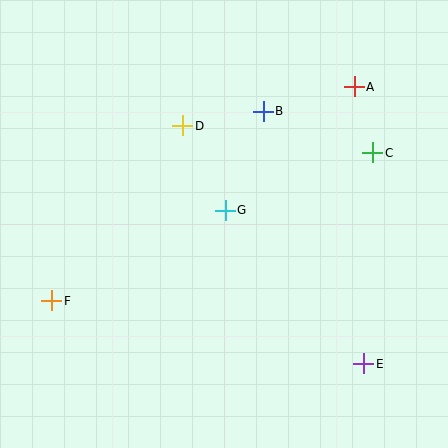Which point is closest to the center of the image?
Point G at (225, 210) is closest to the center.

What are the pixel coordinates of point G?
Point G is at (225, 210).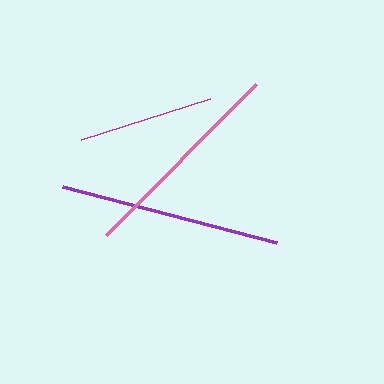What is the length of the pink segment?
The pink segment is approximately 213 pixels long.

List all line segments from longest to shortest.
From longest to shortest: purple, pink, magenta.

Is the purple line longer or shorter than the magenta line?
The purple line is longer than the magenta line.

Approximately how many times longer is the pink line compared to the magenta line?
The pink line is approximately 1.6 times the length of the magenta line.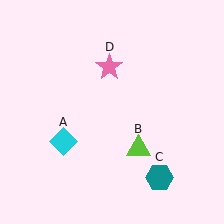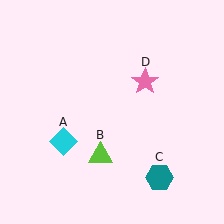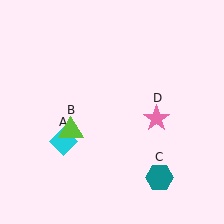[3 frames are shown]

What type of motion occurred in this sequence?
The lime triangle (object B), pink star (object D) rotated clockwise around the center of the scene.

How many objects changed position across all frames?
2 objects changed position: lime triangle (object B), pink star (object D).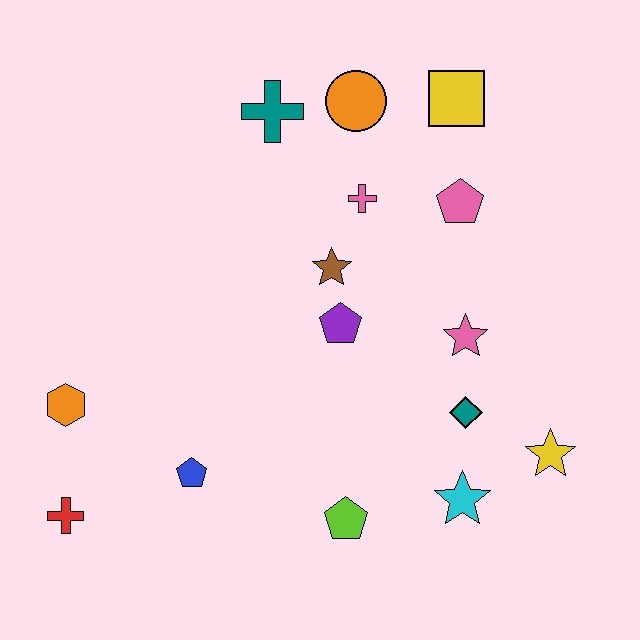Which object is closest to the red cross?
The orange hexagon is closest to the red cross.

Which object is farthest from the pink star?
The red cross is farthest from the pink star.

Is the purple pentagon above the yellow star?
Yes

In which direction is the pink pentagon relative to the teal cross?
The pink pentagon is to the right of the teal cross.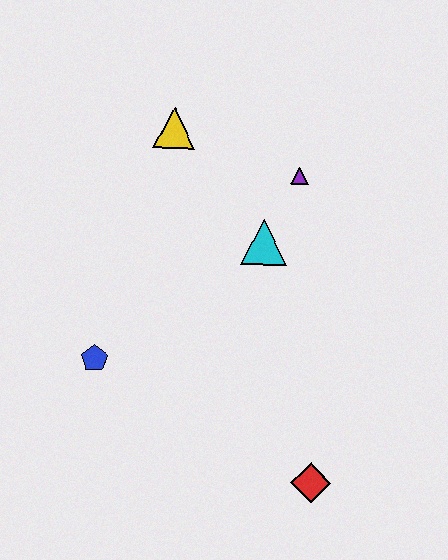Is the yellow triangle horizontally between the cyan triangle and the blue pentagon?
Yes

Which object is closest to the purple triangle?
The cyan triangle is closest to the purple triangle.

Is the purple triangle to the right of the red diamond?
No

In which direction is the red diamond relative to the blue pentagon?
The red diamond is to the right of the blue pentagon.